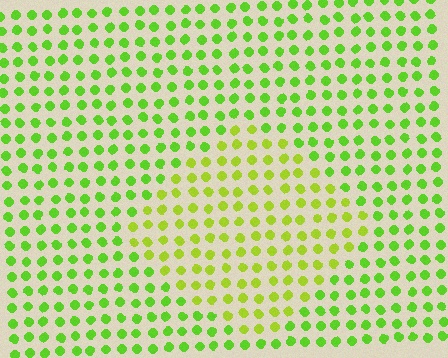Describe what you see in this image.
The image is filled with small lime elements in a uniform arrangement. A diamond-shaped region is visible where the elements are tinted to a slightly different hue, forming a subtle color boundary.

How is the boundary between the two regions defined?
The boundary is defined purely by a slight shift in hue (about 25 degrees). Spacing, size, and orientation are identical on both sides.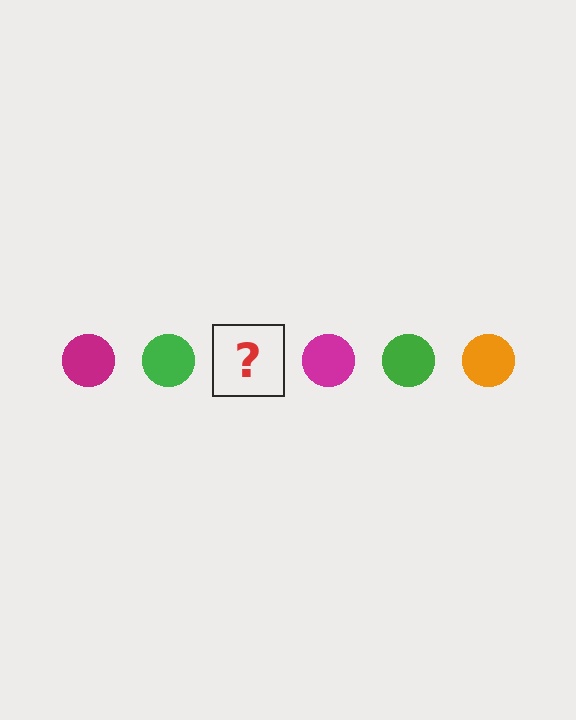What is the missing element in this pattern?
The missing element is an orange circle.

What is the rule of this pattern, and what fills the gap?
The rule is that the pattern cycles through magenta, green, orange circles. The gap should be filled with an orange circle.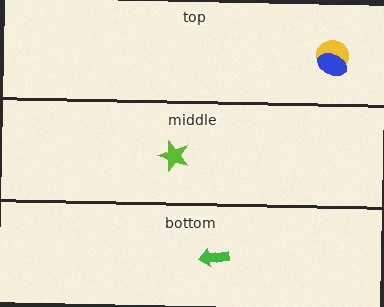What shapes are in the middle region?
The lime star.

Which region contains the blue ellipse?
The top region.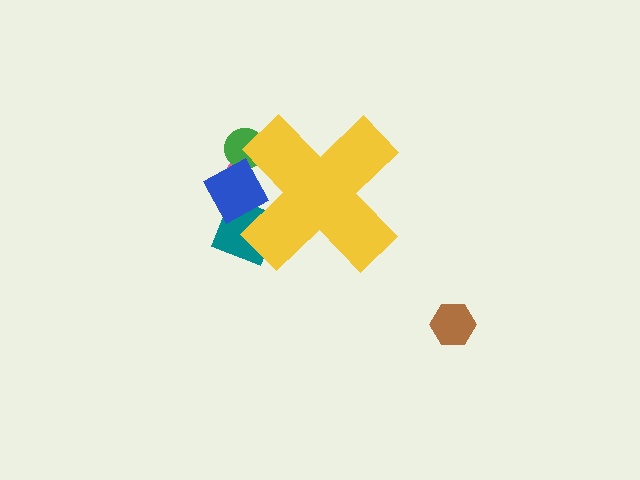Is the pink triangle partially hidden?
Yes, the pink triangle is partially hidden behind the yellow cross.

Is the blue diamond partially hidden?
Yes, the blue diamond is partially hidden behind the yellow cross.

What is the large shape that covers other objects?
A yellow cross.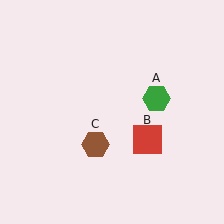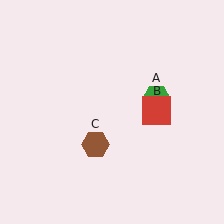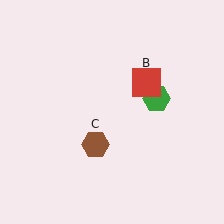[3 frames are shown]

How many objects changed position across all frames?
1 object changed position: red square (object B).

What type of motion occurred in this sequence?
The red square (object B) rotated counterclockwise around the center of the scene.